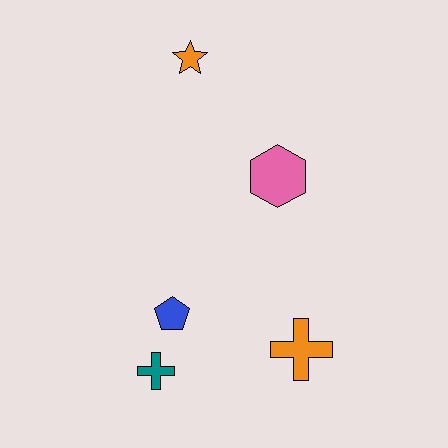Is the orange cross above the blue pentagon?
No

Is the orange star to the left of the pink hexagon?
Yes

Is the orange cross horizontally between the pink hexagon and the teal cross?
No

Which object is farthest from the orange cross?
The orange star is farthest from the orange cross.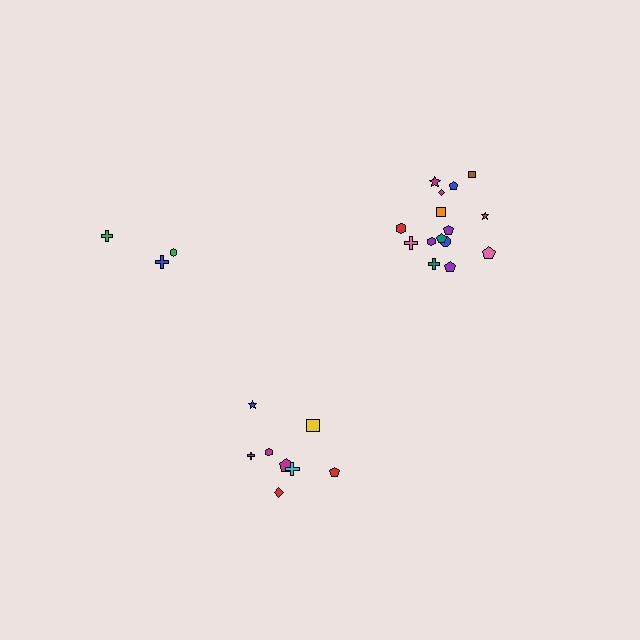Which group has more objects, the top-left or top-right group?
The top-right group.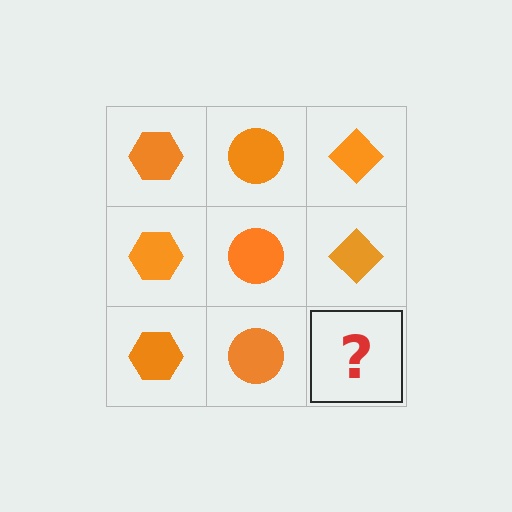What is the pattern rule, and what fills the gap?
The rule is that each column has a consistent shape. The gap should be filled with an orange diamond.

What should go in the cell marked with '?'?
The missing cell should contain an orange diamond.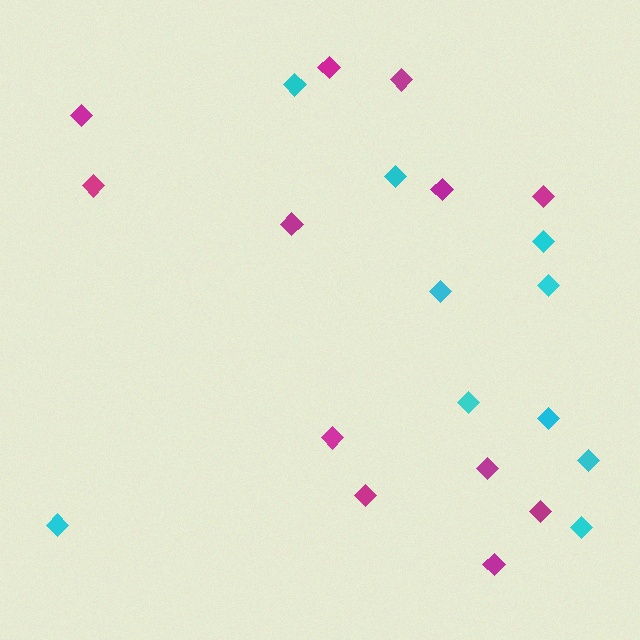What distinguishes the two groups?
There are 2 groups: one group of magenta diamonds (12) and one group of cyan diamonds (10).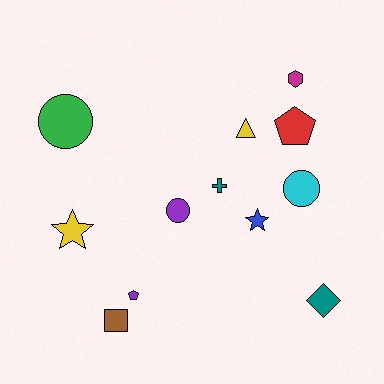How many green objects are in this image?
There is 1 green object.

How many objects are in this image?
There are 12 objects.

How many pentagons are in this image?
There are 2 pentagons.